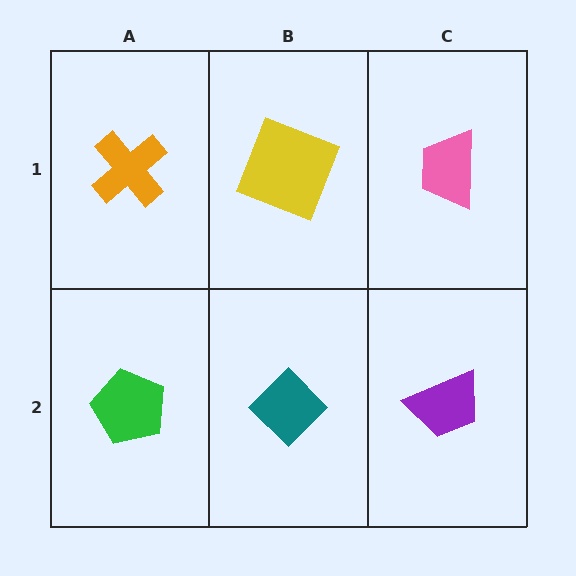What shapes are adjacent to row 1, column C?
A purple trapezoid (row 2, column C), a yellow square (row 1, column B).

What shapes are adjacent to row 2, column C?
A pink trapezoid (row 1, column C), a teal diamond (row 2, column B).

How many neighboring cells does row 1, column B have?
3.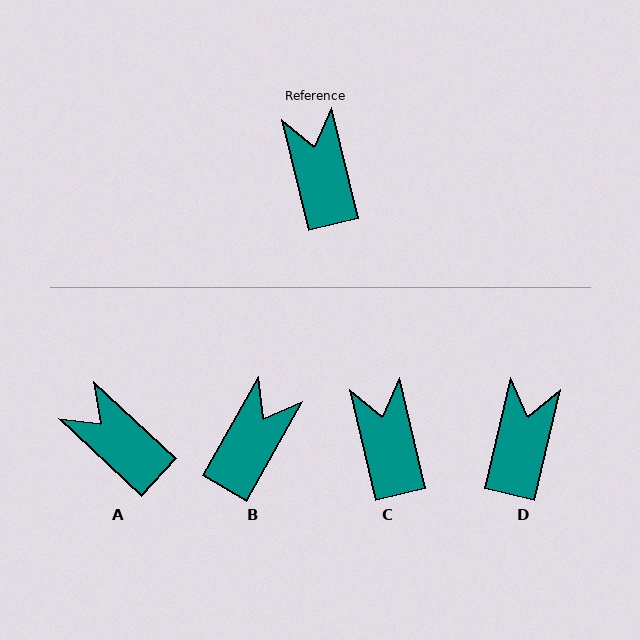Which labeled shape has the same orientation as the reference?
C.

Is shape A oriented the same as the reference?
No, it is off by about 34 degrees.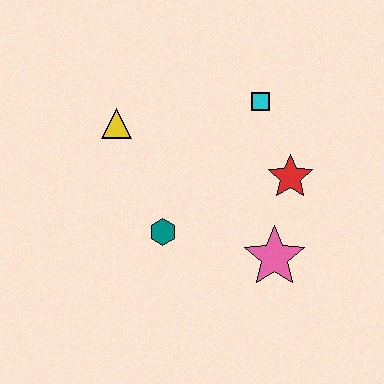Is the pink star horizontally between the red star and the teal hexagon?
Yes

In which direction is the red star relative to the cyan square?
The red star is below the cyan square.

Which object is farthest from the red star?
The yellow triangle is farthest from the red star.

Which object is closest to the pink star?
The red star is closest to the pink star.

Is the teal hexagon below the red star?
Yes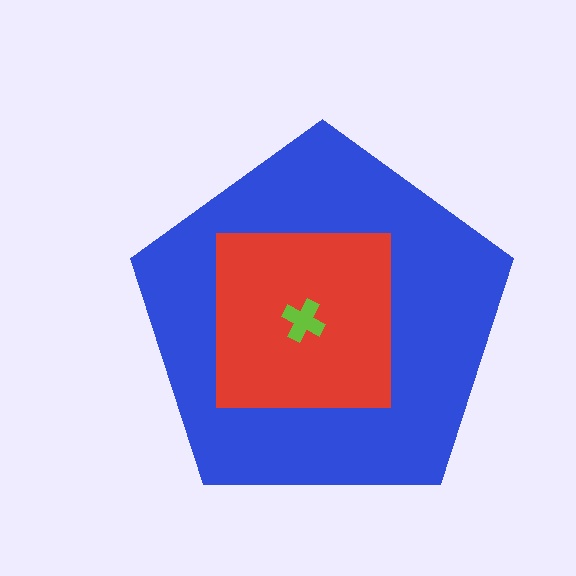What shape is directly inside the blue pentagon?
The red square.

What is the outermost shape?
The blue pentagon.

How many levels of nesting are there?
3.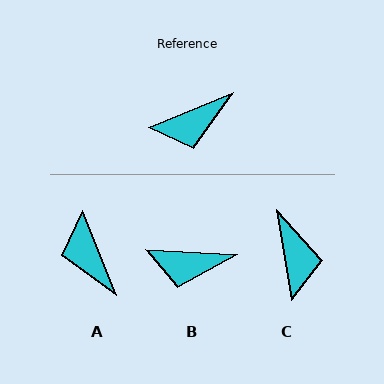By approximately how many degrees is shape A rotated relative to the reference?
Approximately 90 degrees clockwise.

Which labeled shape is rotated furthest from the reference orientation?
A, about 90 degrees away.